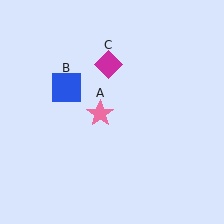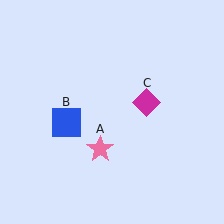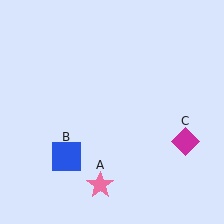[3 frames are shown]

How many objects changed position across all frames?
3 objects changed position: pink star (object A), blue square (object B), magenta diamond (object C).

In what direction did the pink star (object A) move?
The pink star (object A) moved down.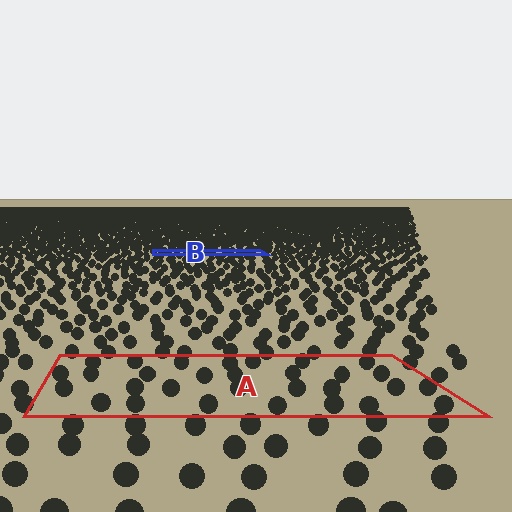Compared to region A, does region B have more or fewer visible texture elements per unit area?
Region B has more texture elements per unit area — they are packed more densely because it is farther away.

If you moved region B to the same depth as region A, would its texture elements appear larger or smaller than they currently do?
They would appear larger. At a closer depth, the same texture elements are projected at a bigger on-screen size.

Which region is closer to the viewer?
Region A is closer. The texture elements there are larger and more spread out.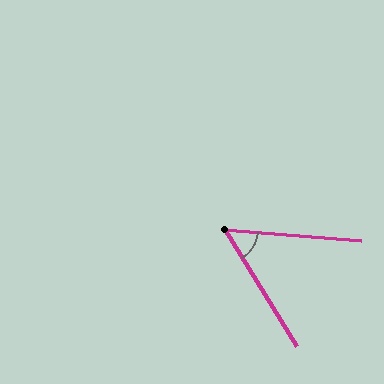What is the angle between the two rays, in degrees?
Approximately 54 degrees.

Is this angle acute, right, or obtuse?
It is acute.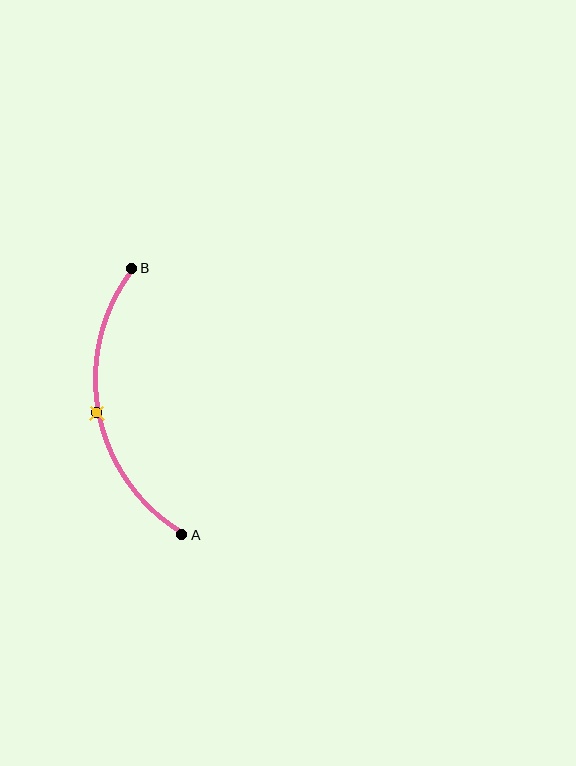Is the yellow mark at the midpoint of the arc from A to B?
Yes. The yellow mark lies on the arc at equal arc-length from both A and B — it is the arc midpoint.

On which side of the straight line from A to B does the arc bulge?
The arc bulges to the left of the straight line connecting A and B.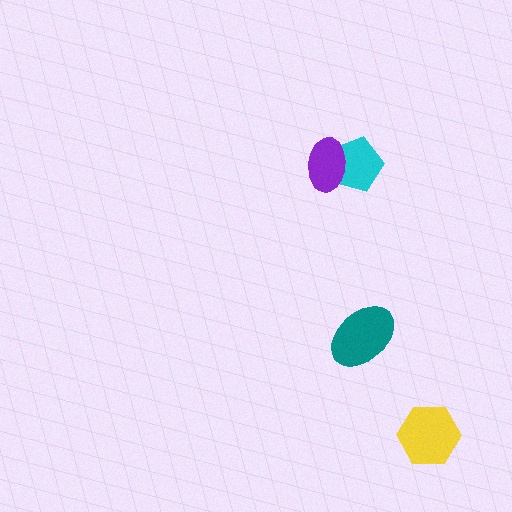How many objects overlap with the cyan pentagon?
1 object overlaps with the cyan pentagon.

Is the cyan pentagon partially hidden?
Yes, it is partially covered by another shape.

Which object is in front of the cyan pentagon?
The purple ellipse is in front of the cyan pentagon.